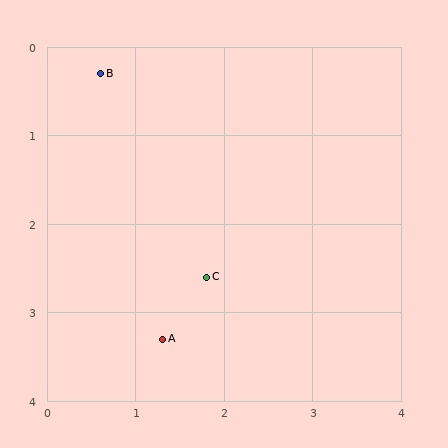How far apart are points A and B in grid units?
Points A and B are about 3.1 grid units apart.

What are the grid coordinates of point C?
Point C is at approximately (1.8, 2.6).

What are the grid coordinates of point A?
Point A is at approximately (1.3, 3.3).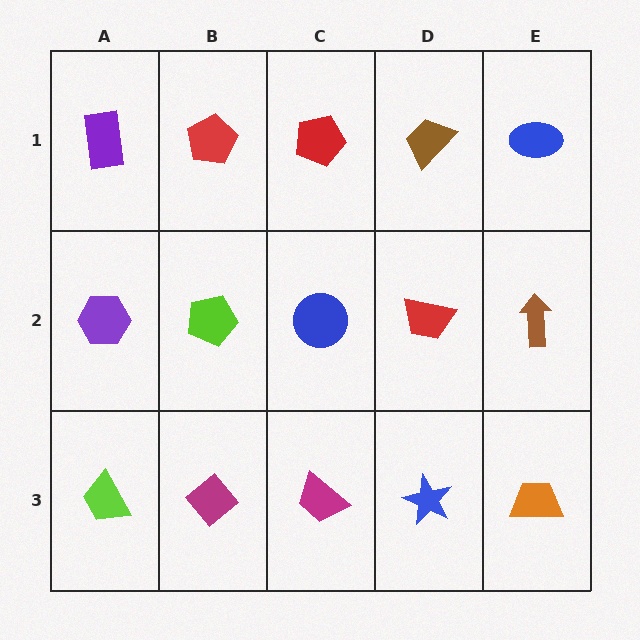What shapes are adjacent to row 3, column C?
A blue circle (row 2, column C), a magenta diamond (row 3, column B), a blue star (row 3, column D).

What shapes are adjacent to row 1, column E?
A brown arrow (row 2, column E), a brown trapezoid (row 1, column D).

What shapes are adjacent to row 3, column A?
A purple hexagon (row 2, column A), a magenta diamond (row 3, column B).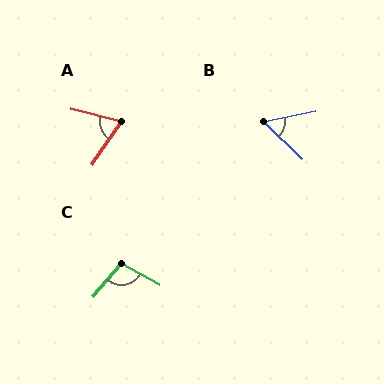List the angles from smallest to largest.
B (56°), A (70°), C (101°).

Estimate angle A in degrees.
Approximately 70 degrees.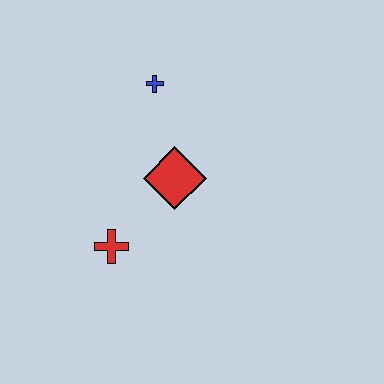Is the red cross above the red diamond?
No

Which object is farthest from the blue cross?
The red cross is farthest from the blue cross.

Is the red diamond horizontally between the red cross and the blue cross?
No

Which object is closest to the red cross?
The red diamond is closest to the red cross.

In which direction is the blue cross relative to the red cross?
The blue cross is above the red cross.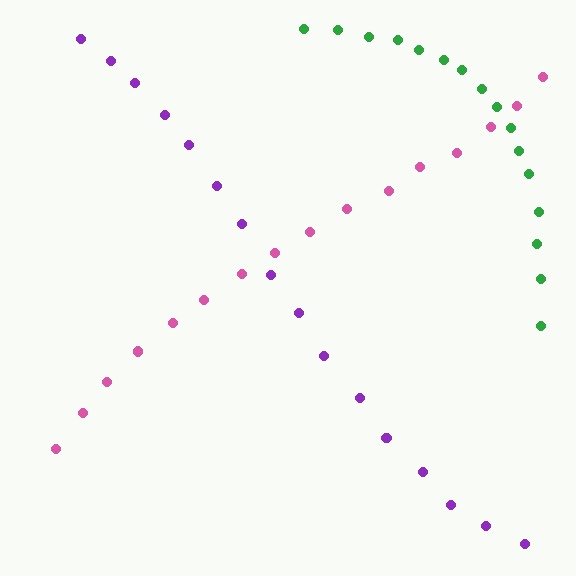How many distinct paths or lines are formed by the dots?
There are 3 distinct paths.